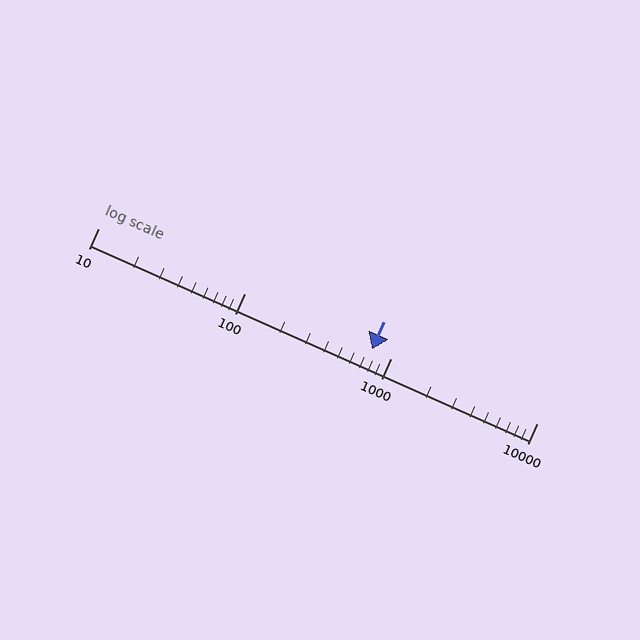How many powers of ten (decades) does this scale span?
The scale spans 3 decades, from 10 to 10000.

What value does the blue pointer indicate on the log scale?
The pointer indicates approximately 740.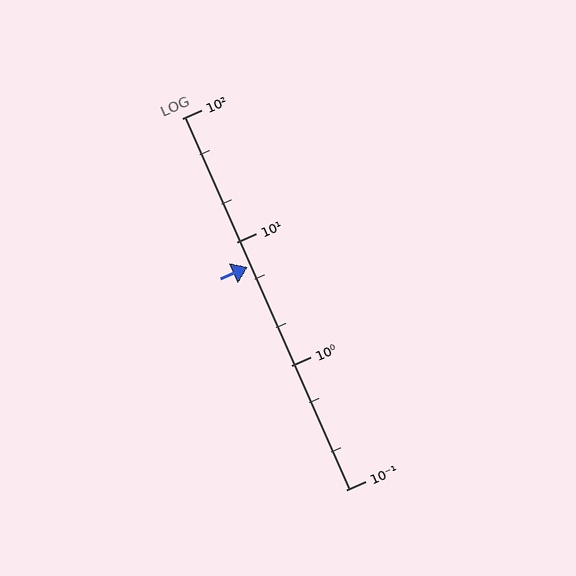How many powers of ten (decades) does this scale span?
The scale spans 3 decades, from 0.1 to 100.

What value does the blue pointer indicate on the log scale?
The pointer indicates approximately 6.3.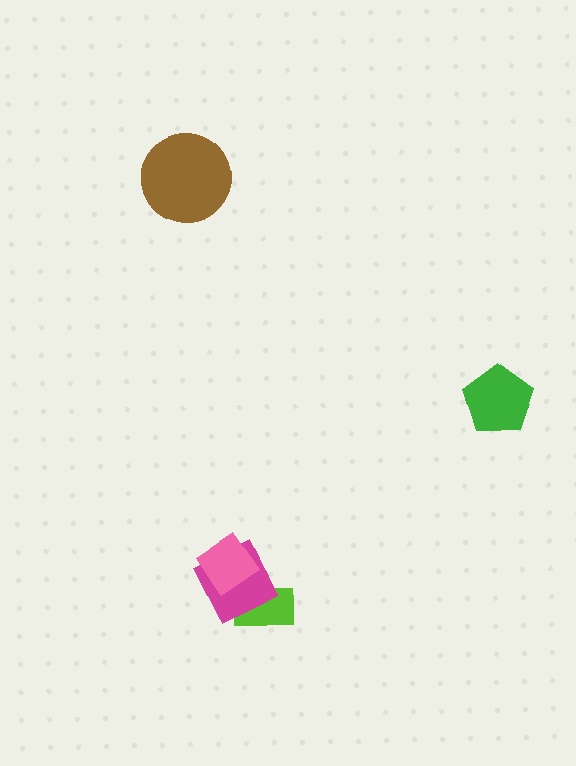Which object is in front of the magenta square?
The pink diamond is in front of the magenta square.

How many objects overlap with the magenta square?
2 objects overlap with the magenta square.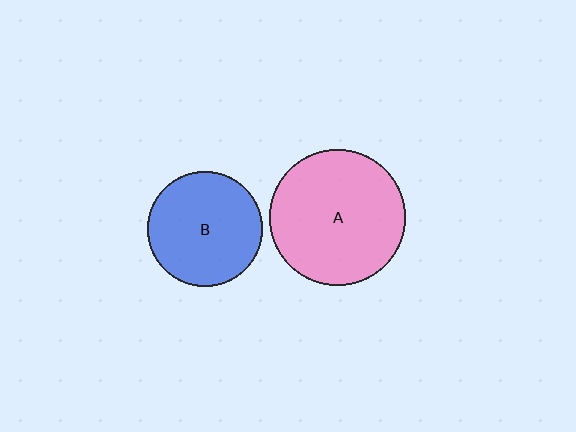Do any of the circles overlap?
No, none of the circles overlap.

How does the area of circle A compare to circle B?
Approximately 1.4 times.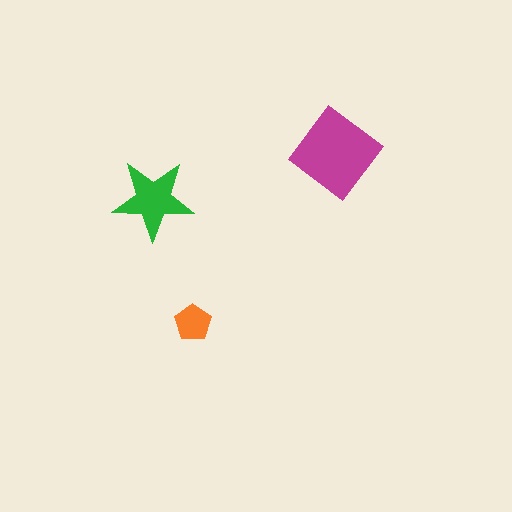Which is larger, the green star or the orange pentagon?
The green star.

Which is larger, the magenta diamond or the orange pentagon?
The magenta diamond.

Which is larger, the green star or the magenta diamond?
The magenta diamond.